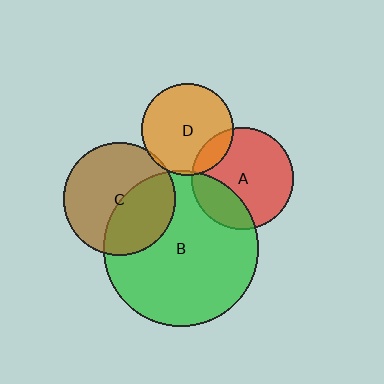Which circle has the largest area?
Circle B (green).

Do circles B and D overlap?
Yes.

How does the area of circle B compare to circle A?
Approximately 2.3 times.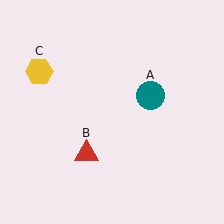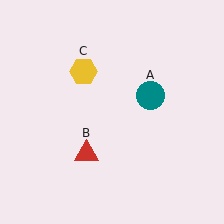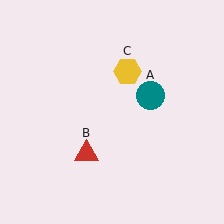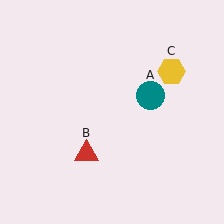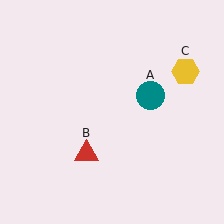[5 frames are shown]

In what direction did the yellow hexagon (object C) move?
The yellow hexagon (object C) moved right.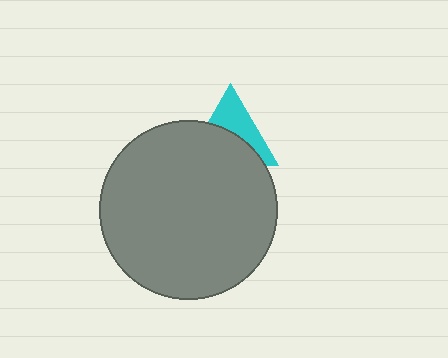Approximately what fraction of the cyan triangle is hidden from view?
Roughly 55% of the cyan triangle is hidden behind the gray circle.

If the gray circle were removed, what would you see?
You would see the complete cyan triangle.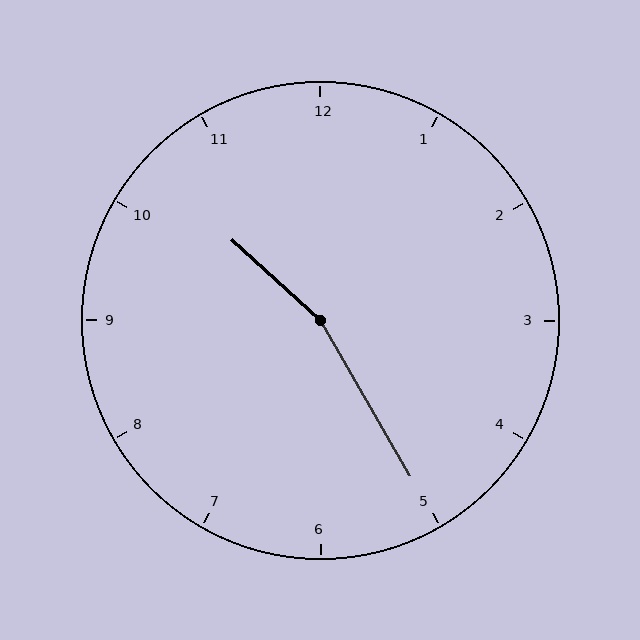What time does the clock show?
10:25.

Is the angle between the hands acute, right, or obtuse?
It is obtuse.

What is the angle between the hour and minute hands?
Approximately 162 degrees.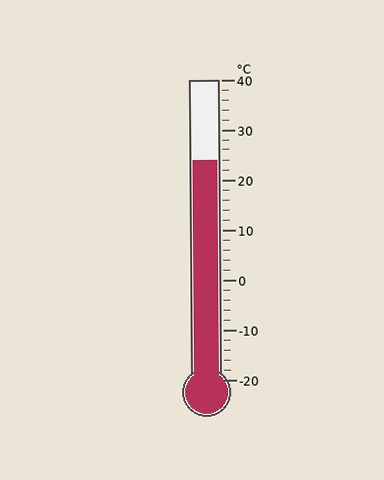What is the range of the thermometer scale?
The thermometer scale ranges from -20°C to 40°C.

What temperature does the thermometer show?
The thermometer shows approximately 24°C.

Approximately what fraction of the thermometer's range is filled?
The thermometer is filled to approximately 75% of its range.